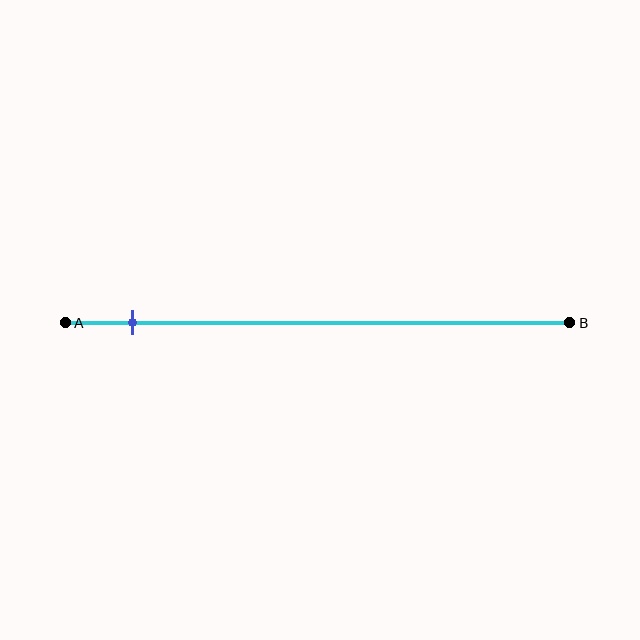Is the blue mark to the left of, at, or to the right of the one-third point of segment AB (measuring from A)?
The blue mark is to the left of the one-third point of segment AB.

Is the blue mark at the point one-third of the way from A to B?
No, the mark is at about 15% from A, not at the 33% one-third point.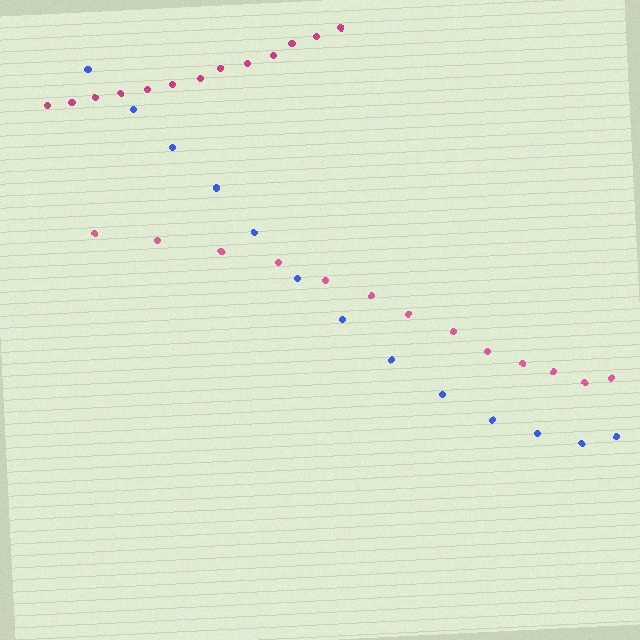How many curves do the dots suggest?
There are 3 distinct paths.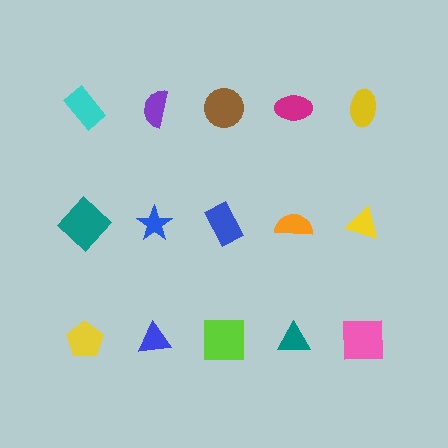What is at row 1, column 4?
A magenta ellipse.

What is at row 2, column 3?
A blue rectangle.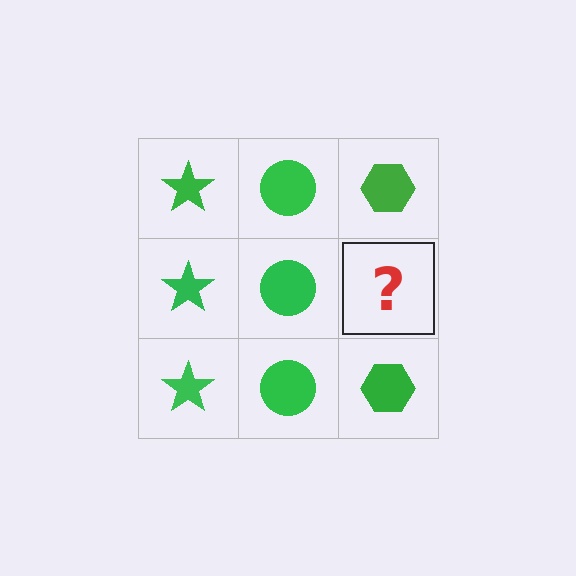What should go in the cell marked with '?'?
The missing cell should contain a green hexagon.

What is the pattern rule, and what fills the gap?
The rule is that each column has a consistent shape. The gap should be filled with a green hexagon.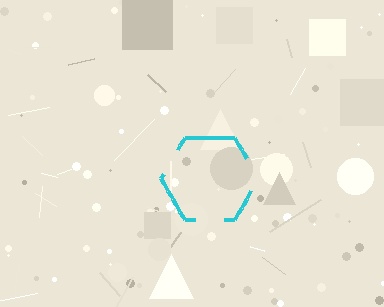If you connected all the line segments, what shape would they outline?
They would outline a hexagon.